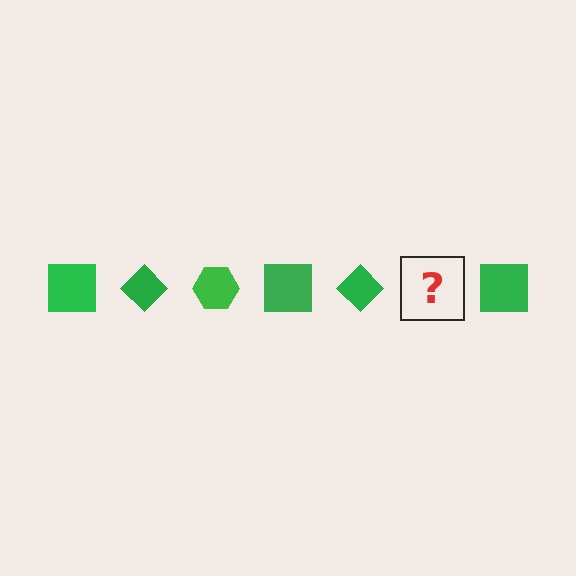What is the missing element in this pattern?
The missing element is a green hexagon.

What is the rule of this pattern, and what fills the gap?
The rule is that the pattern cycles through square, diamond, hexagon shapes in green. The gap should be filled with a green hexagon.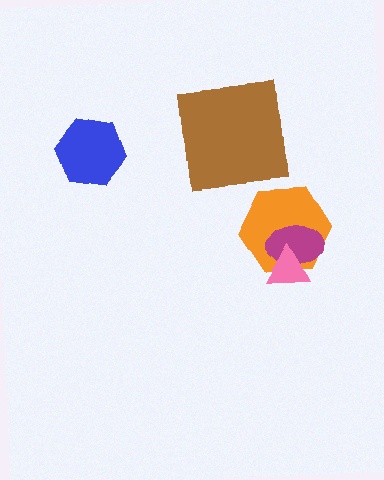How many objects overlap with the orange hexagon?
2 objects overlap with the orange hexagon.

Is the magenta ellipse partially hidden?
Yes, it is partially covered by another shape.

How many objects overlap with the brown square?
0 objects overlap with the brown square.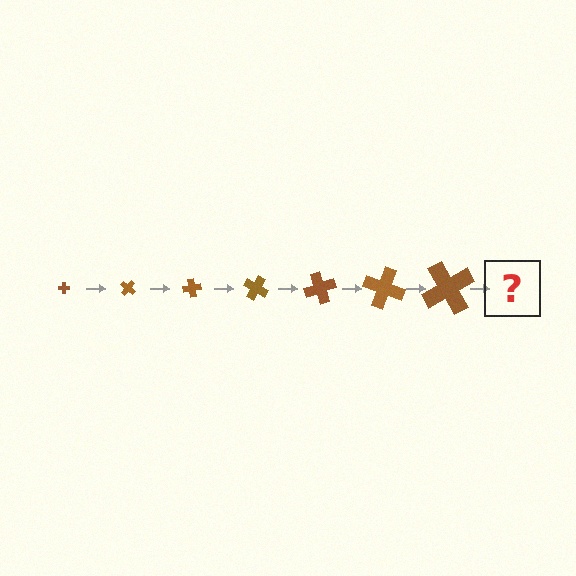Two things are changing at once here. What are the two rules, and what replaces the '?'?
The two rules are that the cross grows larger each step and it rotates 40 degrees each step. The '?' should be a cross, larger than the previous one and rotated 280 degrees from the start.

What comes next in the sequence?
The next element should be a cross, larger than the previous one and rotated 280 degrees from the start.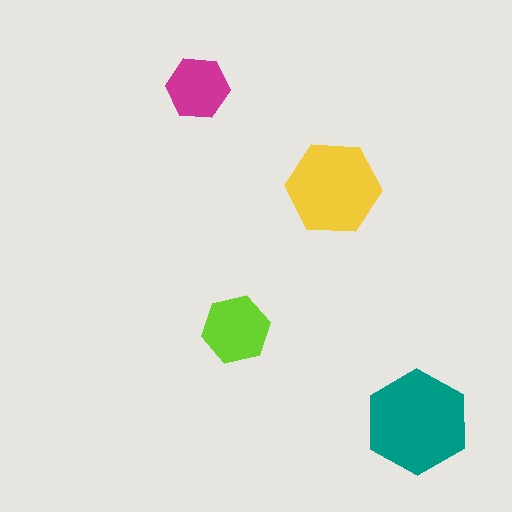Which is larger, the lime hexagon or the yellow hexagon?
The yellow one.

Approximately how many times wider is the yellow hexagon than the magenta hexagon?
About 1.5 times wider.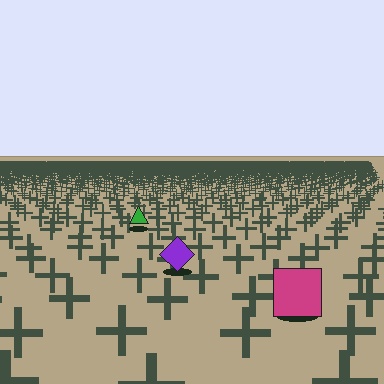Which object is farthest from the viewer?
The green triangle is farthest from the viewer. It appears smaller and the ground texture around it is denser.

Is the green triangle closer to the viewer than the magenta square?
No. The magenta square is closer — you can tell from the texture gradient: the ground texture is coarser near it.